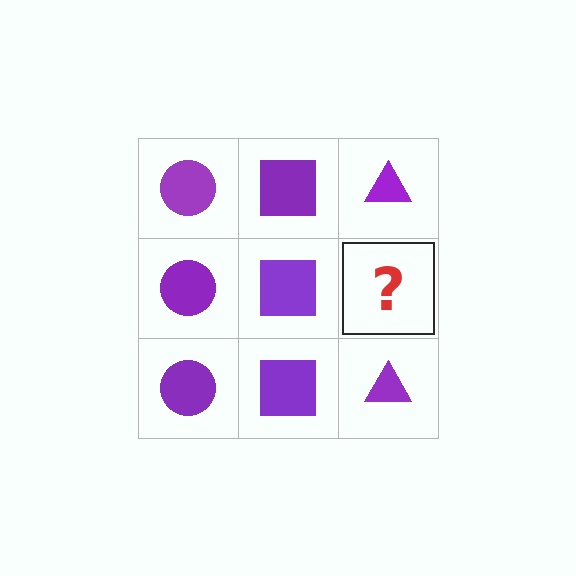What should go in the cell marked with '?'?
The missing cell should contain a purple triangle.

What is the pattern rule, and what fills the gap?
The rule is that each column has a consistent shape. The gap should be filled with a purple triangle.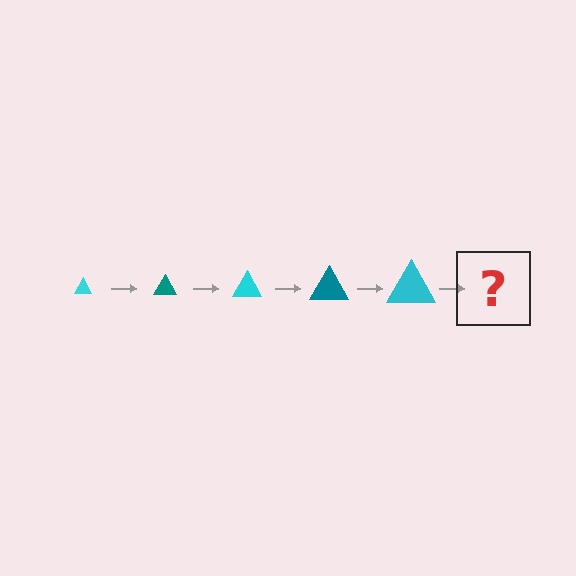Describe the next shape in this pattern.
It should be a teal triangle, larger than the previous one.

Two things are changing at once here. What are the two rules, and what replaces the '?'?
The two rules are that the triangle grows larger each step and the color cycles through cyan and teal. The '?' should be a teal triangle, larger than the previous one.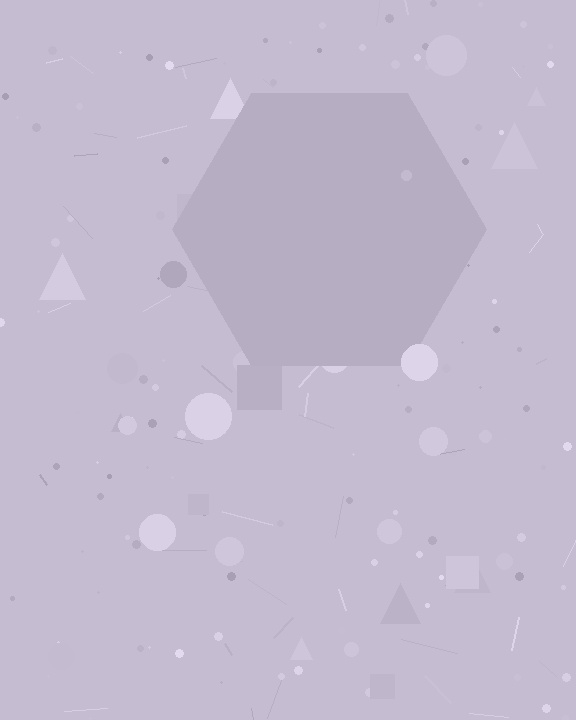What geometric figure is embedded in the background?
A hexagon is embedded in the background.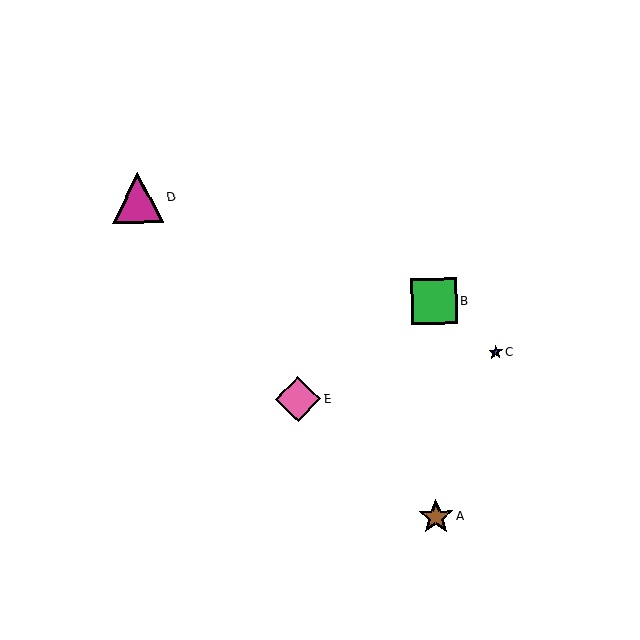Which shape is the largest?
The magenta triangle (labeled D) is the largest.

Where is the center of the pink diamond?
The center of the pink diamond is at (298, 399).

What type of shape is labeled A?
Shape A is a brown star.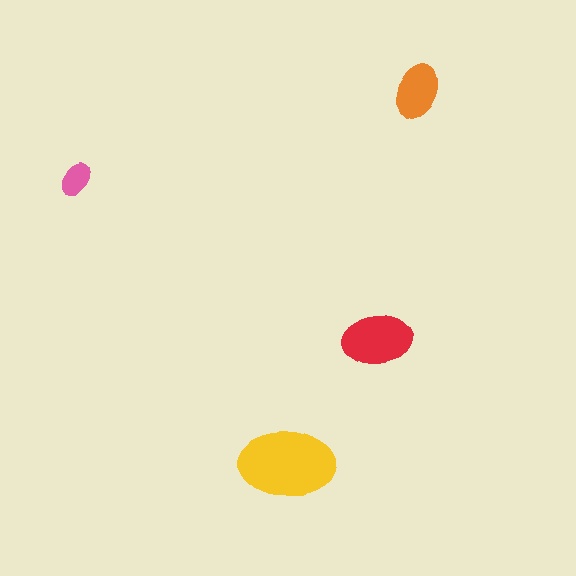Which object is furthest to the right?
The orange ellipse is rightmost.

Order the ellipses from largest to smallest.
the yellow one, the red one, the orange one, the pink one.